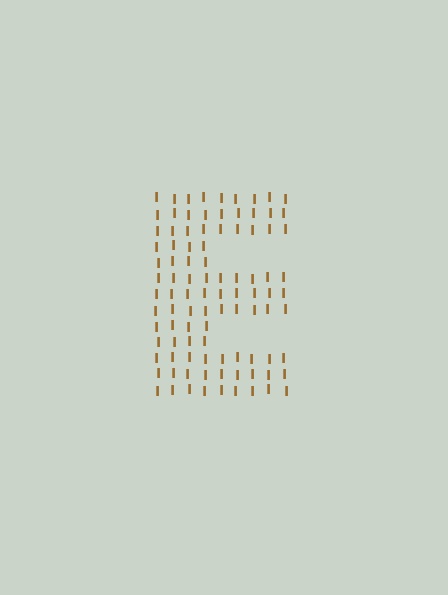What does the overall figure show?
The overall figure shows the letter E.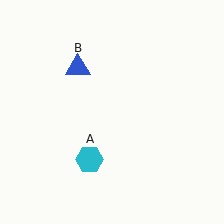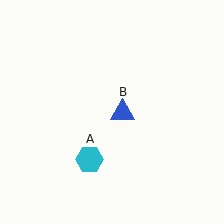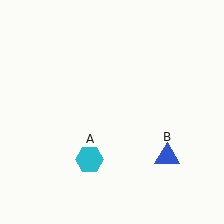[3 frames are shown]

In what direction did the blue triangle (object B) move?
The blue triangle (object B) moved down and to the right.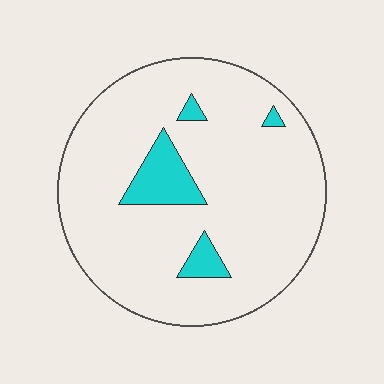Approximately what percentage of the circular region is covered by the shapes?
Approximately 10%.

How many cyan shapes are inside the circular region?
4.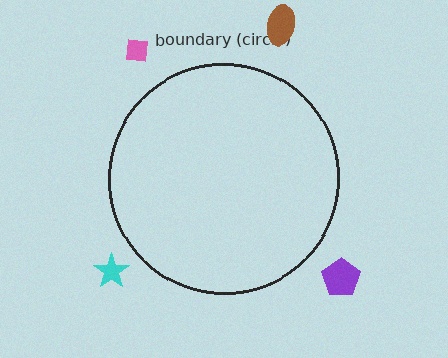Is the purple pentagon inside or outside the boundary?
Outside.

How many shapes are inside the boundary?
0 inside, 4 outside.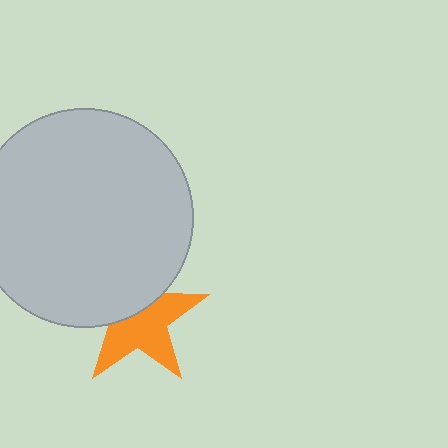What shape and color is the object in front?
The object in front is a light gray circle.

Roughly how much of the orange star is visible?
About half of it is visible (roughly 59%).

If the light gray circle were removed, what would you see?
You would see the complete orange star.